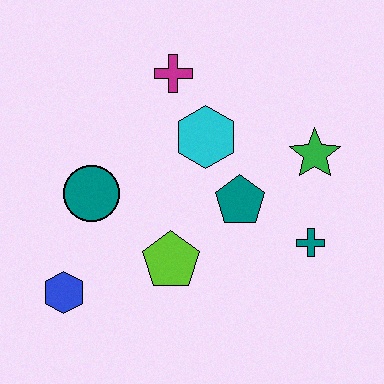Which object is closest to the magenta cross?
The cyan hexagon is closest to the magenta cross.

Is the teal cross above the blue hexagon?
Yes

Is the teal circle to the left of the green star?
Yes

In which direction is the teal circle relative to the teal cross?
The teal circle is to the left of the teal cross.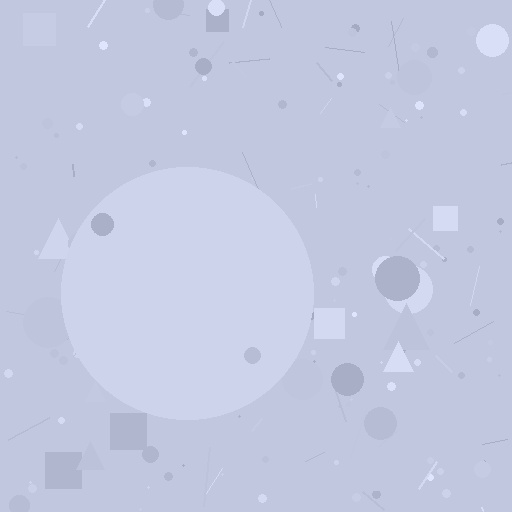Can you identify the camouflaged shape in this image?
The camouflaged shape is a circle.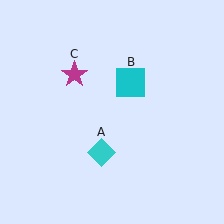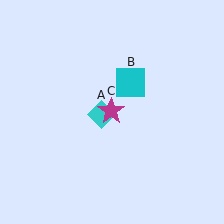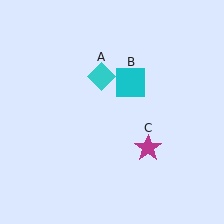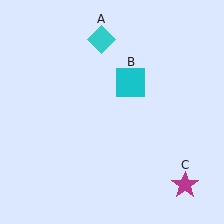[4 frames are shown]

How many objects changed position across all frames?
2 objects changed position: cyan diamond (object A), magenta star (object C).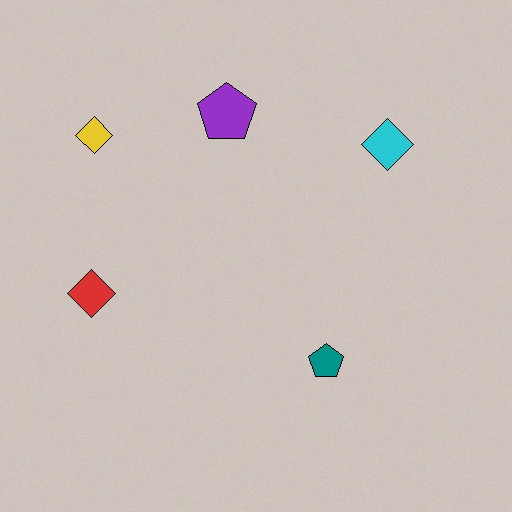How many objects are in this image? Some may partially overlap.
There are 5 objects.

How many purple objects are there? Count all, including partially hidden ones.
There is 1 purple object.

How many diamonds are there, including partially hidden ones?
There are 3 diamonds.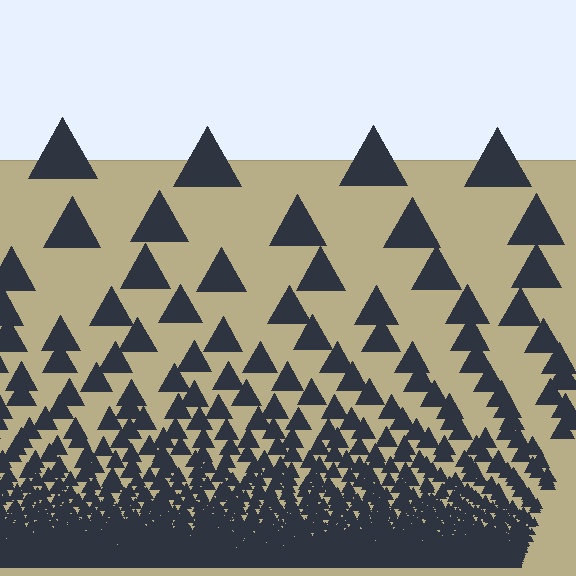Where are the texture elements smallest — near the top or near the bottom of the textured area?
Near the bottom.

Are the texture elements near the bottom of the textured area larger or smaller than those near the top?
Smaller. The gradient is inverted — elements near the bottom are smaller and denser.